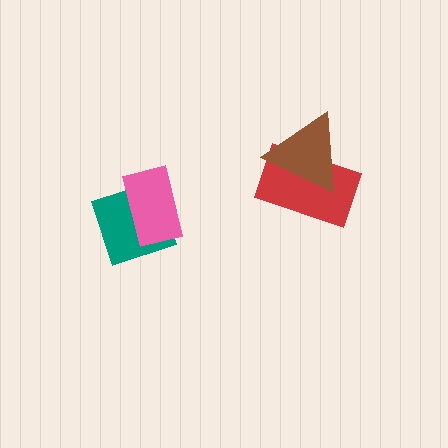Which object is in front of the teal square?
The pink rectangle is in front of the teal square.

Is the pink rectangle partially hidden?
No, no other shape covers it.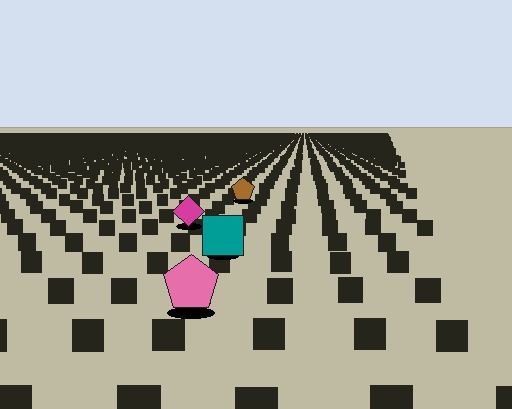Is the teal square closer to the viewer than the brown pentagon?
Yes. The teal square is closer — you can tell from the texture gradient: the ground texture is coarser near it.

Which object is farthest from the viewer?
The brown pentagon is farthest from the viewer. It appears smaller and the ground texture around it is denser.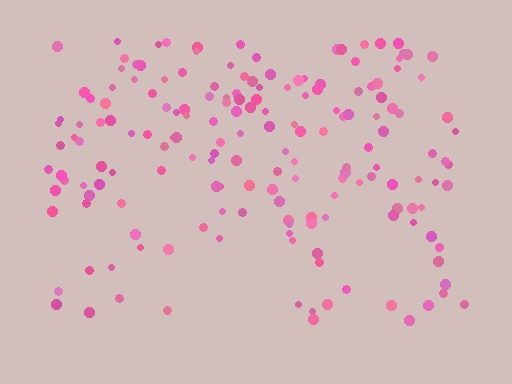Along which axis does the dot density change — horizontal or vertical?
Vertical.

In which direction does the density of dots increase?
From bottom to top, with the top side densest.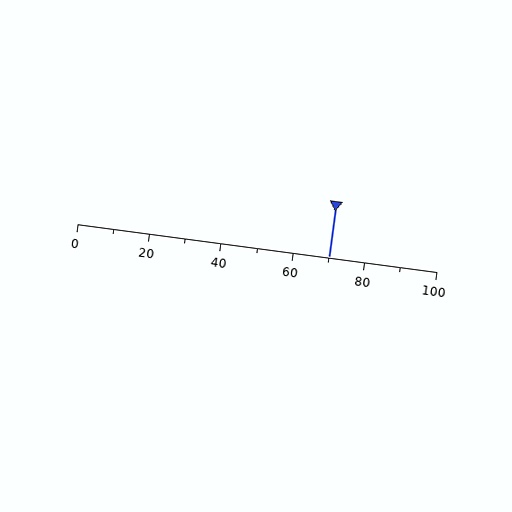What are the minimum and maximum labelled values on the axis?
The axis runs from 0 to 100.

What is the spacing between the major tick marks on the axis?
The major ticks are spaced 20 apart.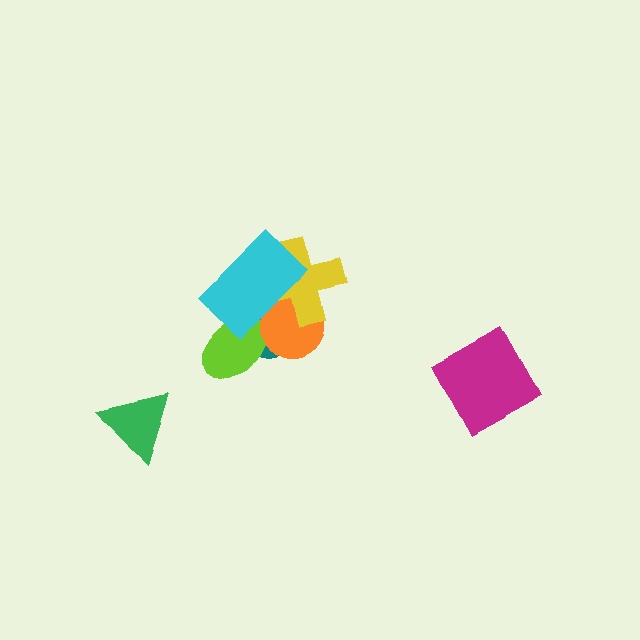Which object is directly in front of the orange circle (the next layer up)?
The yellow cross is directly in front of the orange circle.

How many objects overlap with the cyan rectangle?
4 objects overlap with the cyan rectangle.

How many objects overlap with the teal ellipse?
4 objects overlap with the teal ellipse.